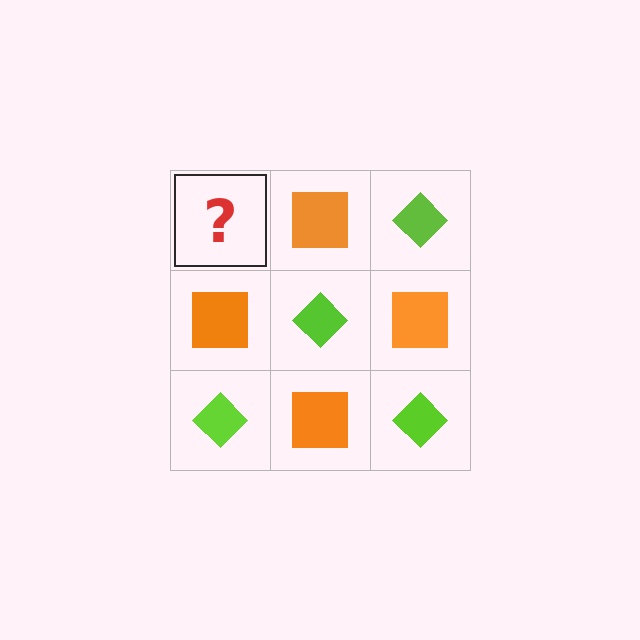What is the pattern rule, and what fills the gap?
The rule is that it alternates lime diamond and orange square in a checkerboard pattern. The gap should be filled with a lime diamond.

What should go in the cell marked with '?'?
The missing cell should contain a lime diamond.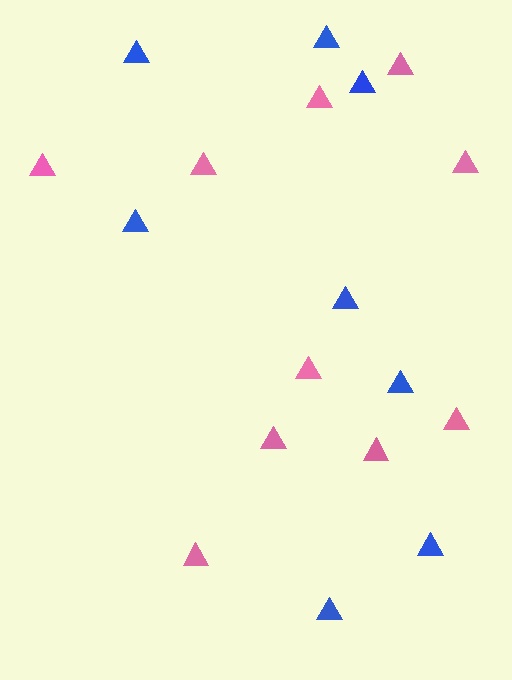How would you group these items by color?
There are 2 groups: one group of pink triangles (10) and one group of blue triangles (8).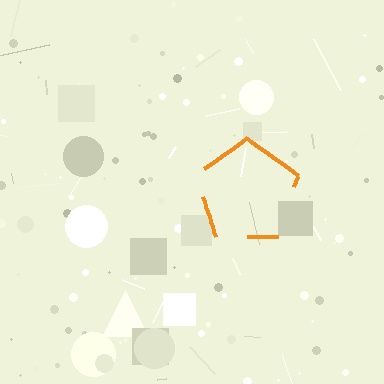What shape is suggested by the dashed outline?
The dashed outline suggests a pentagon.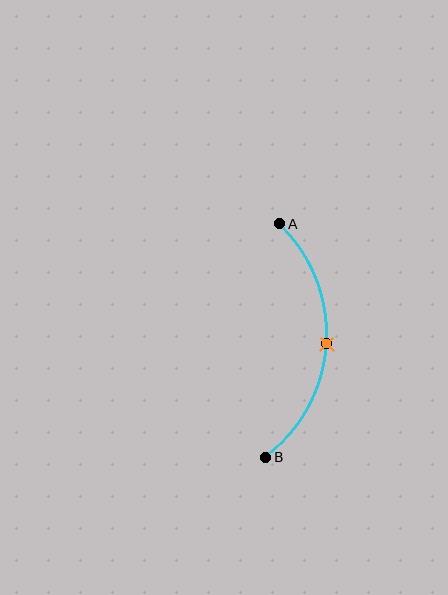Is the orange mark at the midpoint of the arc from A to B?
Yes. The orange mark lies on the arc at equal arc-length from both A and B — it is the arc midpoint.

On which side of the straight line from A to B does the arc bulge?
The arc bulges to the right of the straight line connecting A and B.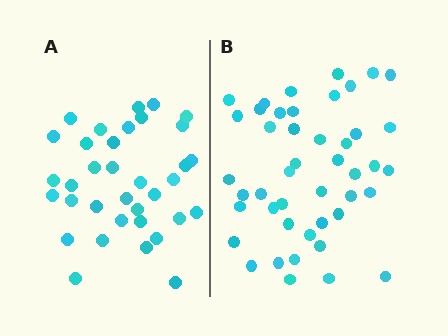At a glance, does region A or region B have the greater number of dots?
Region B (the right region) has more dots.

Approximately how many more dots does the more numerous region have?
Region B has roughly 10 or so more dots than region A.